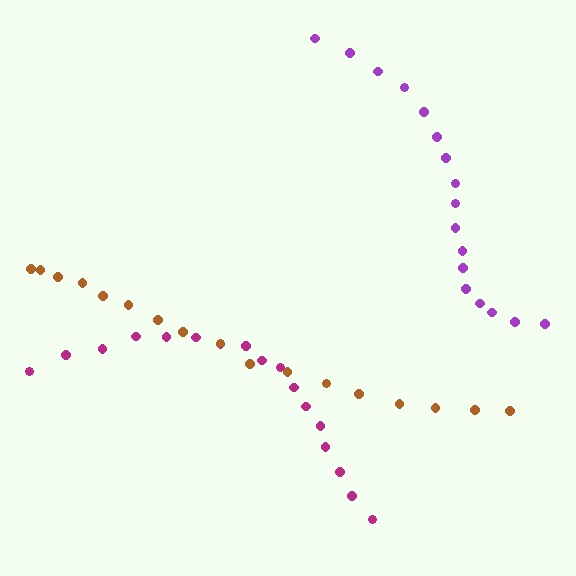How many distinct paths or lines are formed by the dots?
There are 3 distinct paths.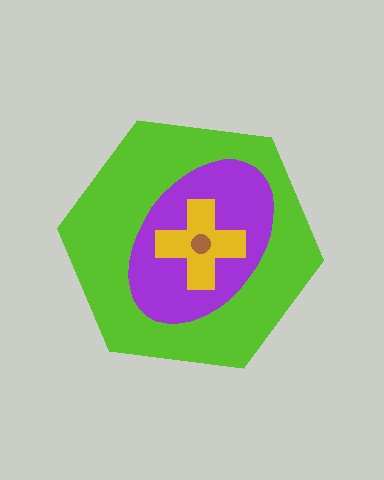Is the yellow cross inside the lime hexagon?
Yes.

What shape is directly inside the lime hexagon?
The purple ellipse.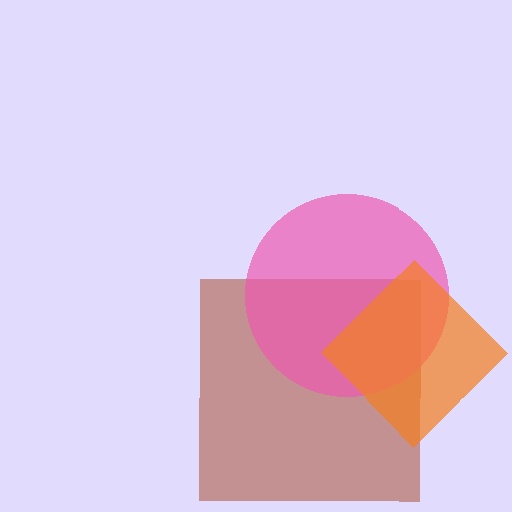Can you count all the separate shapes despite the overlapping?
Yes, there are 3 separate shapes.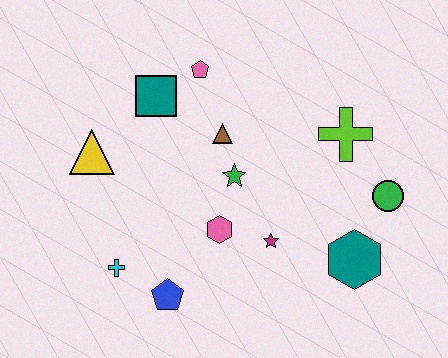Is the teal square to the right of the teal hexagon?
No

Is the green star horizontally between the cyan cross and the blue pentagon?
No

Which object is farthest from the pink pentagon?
The teal hexagon is farthest from the pink pentagon.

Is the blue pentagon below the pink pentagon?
Yes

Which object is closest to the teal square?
The pink pentagon is closest to the teal square.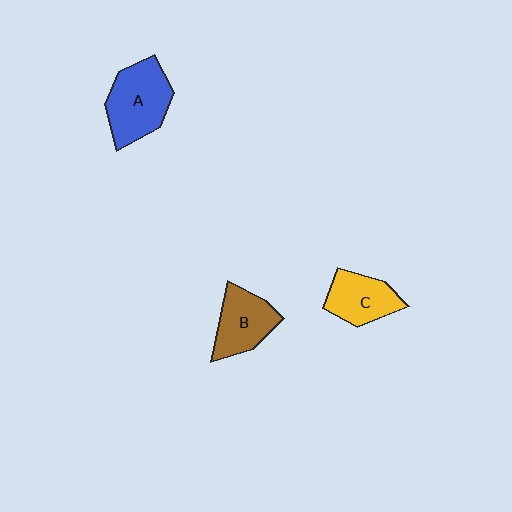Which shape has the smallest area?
Shape C (yellow).